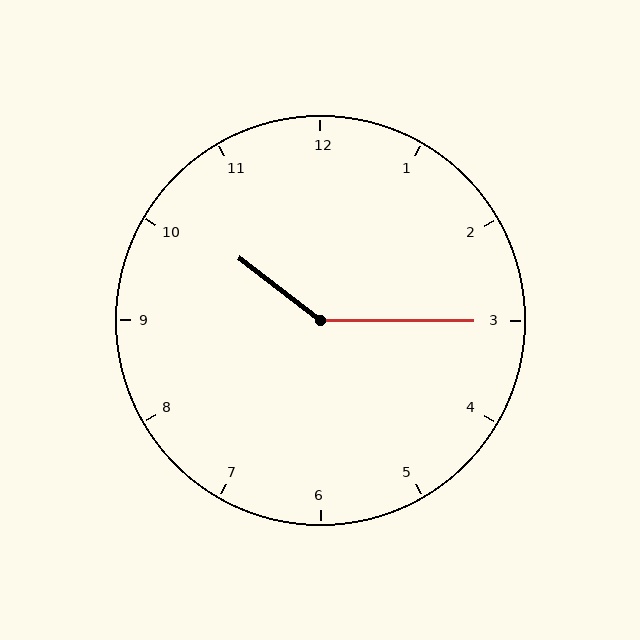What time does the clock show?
10:15.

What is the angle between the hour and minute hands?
Approximately 142 degrees.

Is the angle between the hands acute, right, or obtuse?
It is obtuse.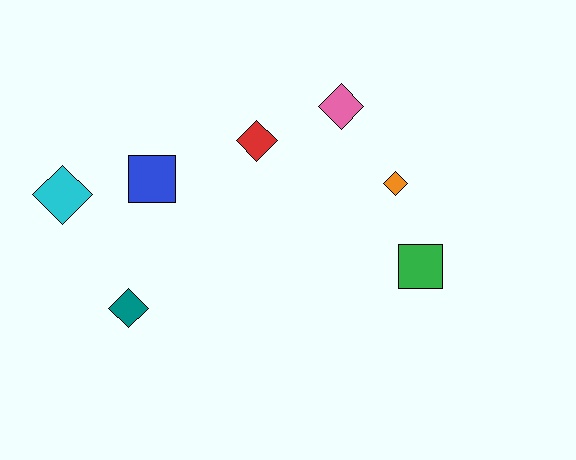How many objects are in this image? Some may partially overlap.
There are 7 objects.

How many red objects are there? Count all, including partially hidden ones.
There is 1 red object.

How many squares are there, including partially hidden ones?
There are 2 squares.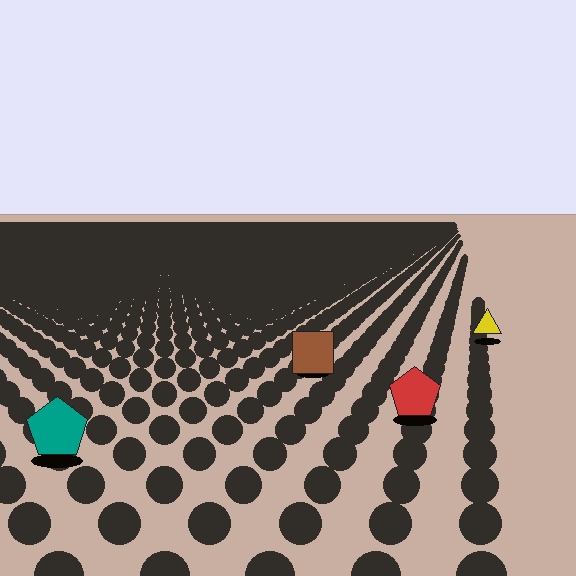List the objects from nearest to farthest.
From nearest to farthest: the teal pentagon, the red pentagon, the brown square, the yellow triangle.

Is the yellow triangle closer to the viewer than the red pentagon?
No. The red pentagon is closer — you can tell from the texture gradient: the ground texture is coarser near it.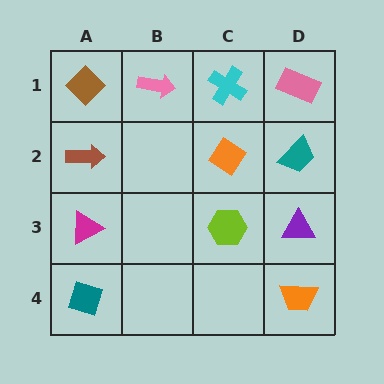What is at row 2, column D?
A teal trapezoid.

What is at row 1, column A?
A brown diamond.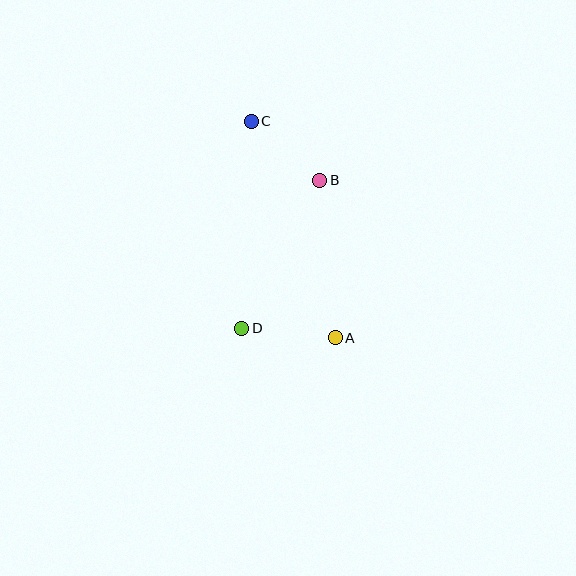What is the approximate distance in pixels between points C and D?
The distance between C and D is approximately 207 pixels.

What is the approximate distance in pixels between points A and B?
The distance between A and B is approximately 159 pixels.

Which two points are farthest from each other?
Points A and C are farthest from each other.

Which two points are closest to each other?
Points B and C are closest to each other.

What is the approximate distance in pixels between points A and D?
The distance between A and D is approximately 94 pixels.